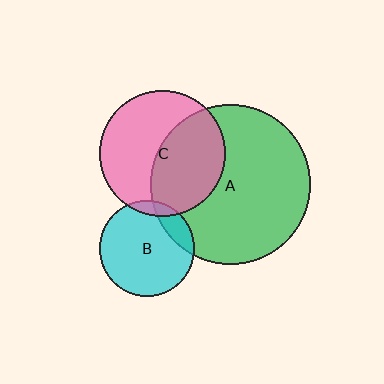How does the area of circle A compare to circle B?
Approximately 2.8 times.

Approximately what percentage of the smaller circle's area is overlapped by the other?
Approximately 15%.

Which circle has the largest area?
Circle A (green).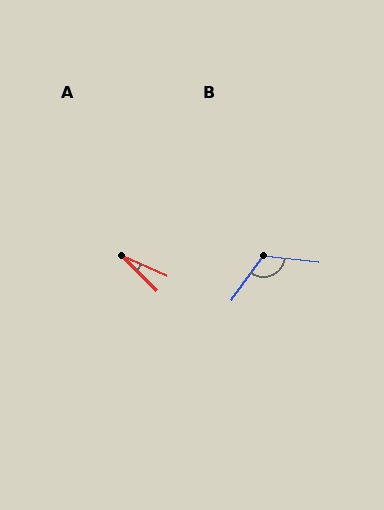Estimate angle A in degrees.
Approximately 20 degrees.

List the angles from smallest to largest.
A (20°), B (119°).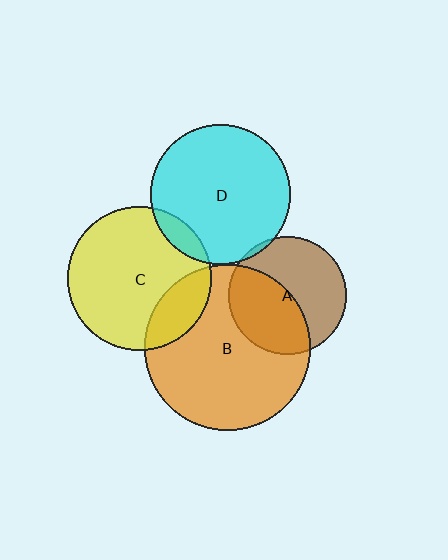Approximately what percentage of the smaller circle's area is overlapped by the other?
Approximately 20%.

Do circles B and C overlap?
Yes.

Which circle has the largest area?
Circle B (orange).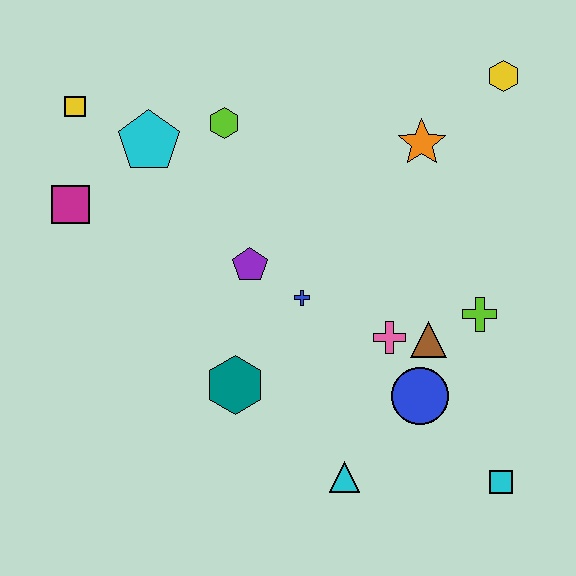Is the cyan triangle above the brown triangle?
No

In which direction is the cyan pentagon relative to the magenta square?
The cyan pentagon is to the right of the magenta square.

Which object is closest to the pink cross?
The brown triangle is closest to the pink cross.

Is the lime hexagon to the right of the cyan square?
No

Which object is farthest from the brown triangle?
The yellow square is farthest from the brown triangle.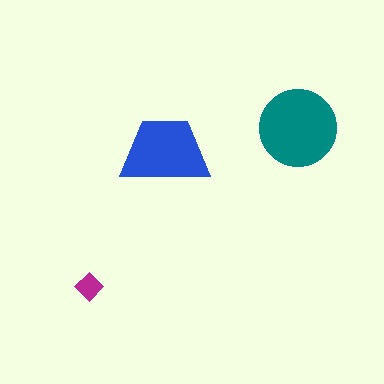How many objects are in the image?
There are 3 objects in the image.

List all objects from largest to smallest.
The teal circle, the blue trapezoid, the magenta diamond.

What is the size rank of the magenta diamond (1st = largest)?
3rd.